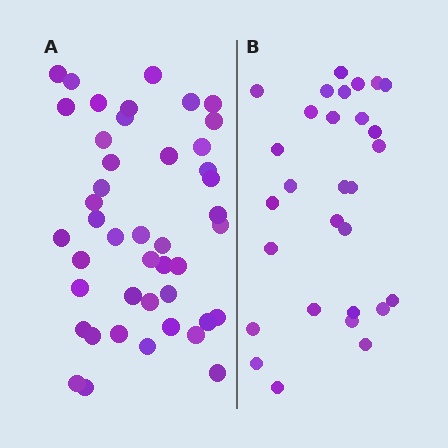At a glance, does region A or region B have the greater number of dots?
Region A (the left region) has more dots.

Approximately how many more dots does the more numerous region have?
Region A has approximately 15 more dots than region B.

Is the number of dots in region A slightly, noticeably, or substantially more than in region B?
Region A has substantially more. The ratio is roughly 1.5 to 1.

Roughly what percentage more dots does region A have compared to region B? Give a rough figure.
About 50% more.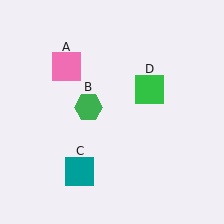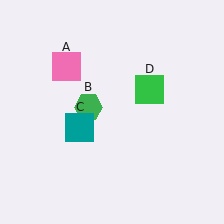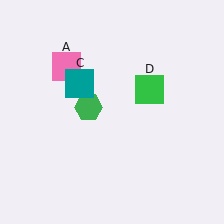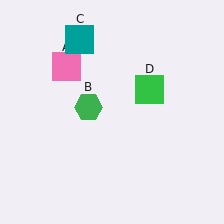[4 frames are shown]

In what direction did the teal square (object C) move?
The teal square (object C) moved up.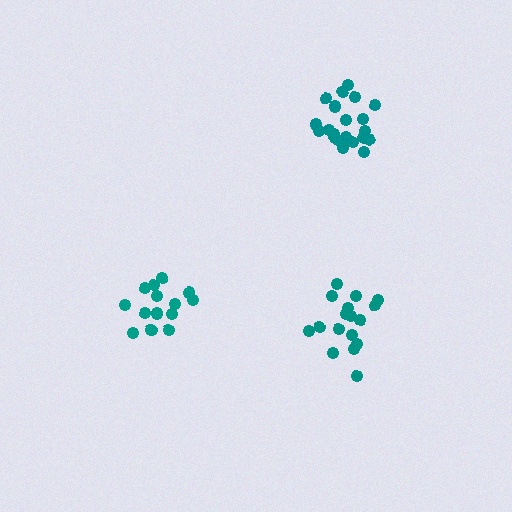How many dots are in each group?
Group 1: 16 dots, Group 2: 21 dots, Group 3: 17 dots (54 total).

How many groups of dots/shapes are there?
There are 3 groups.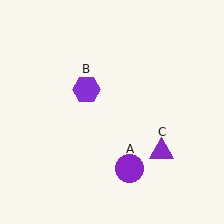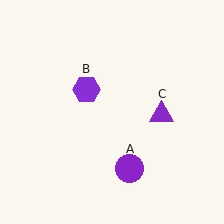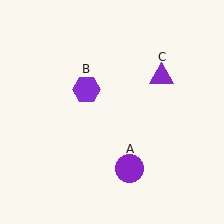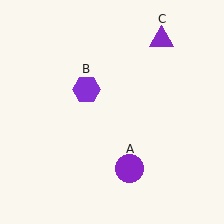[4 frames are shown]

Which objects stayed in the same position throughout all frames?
Purple circle (object A) and purple hexagon (object B) remained stationary.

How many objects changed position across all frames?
1 object changed position: purple triangle (object C).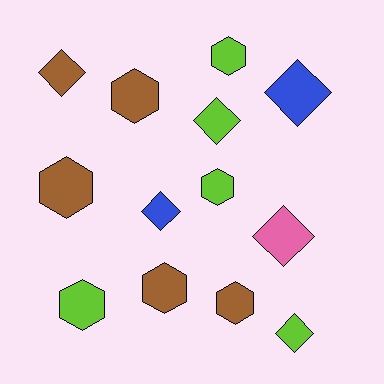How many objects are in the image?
There are 13 objects.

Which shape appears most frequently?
Hexagon, with 7 objects.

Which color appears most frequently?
Brown, with 5 objects.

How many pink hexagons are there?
There are no pink hexagons.